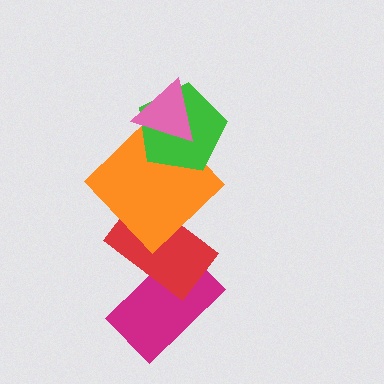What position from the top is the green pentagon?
The green pentagon is 2nd from the top.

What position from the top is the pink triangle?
The pink triangle is 1st from the top.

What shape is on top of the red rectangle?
The orange diamond is on top of the red rectangle.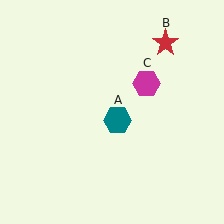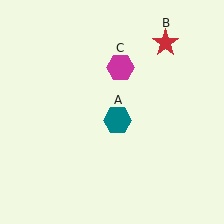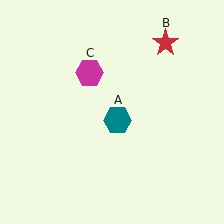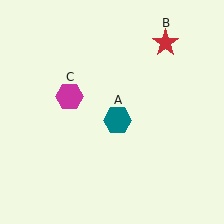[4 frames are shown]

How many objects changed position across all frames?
1 object changed position: magenta hexagon (object C).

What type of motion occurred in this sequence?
The magenta hexagon (object C) rotated counterclockwise around the center of the scene.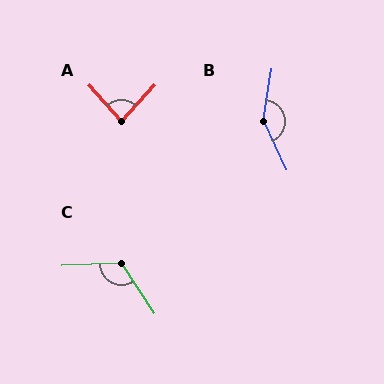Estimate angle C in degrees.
Approximately 121 degrees.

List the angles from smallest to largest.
A (85°), C (121°), B (146°).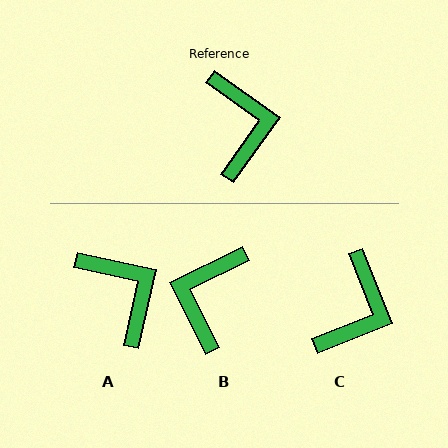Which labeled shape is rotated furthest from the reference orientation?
B, about 152 degrees away.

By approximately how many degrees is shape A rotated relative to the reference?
Approximately 23 degrees counter-clockwise.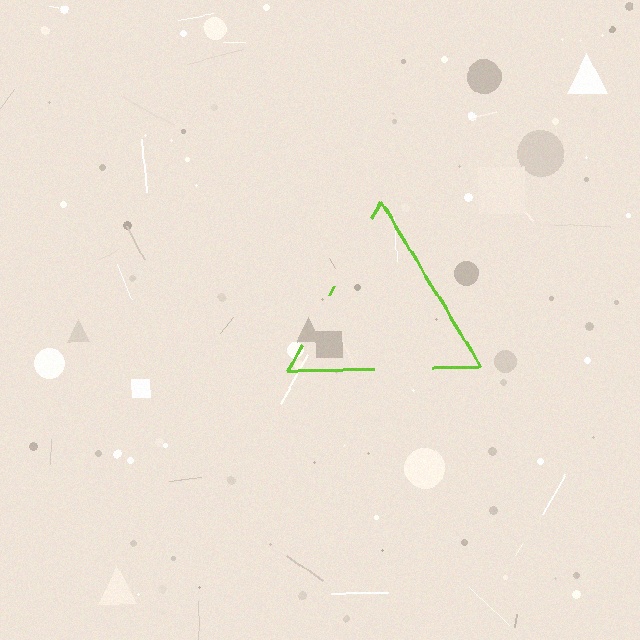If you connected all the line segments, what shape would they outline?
They would outline a triangle.